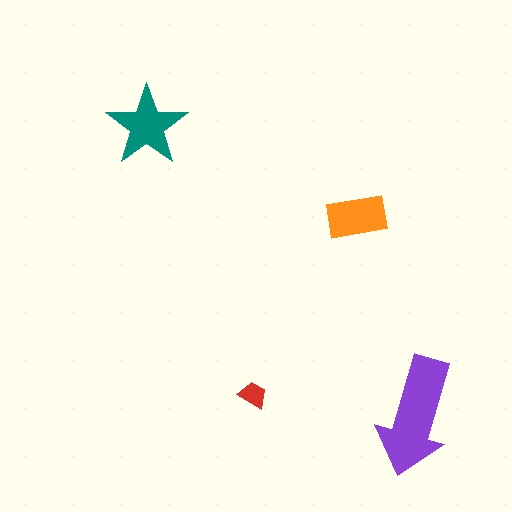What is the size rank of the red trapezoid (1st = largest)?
4th.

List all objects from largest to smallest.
The purple arrow, the teal star, the orange rectangle, the red trapezoid.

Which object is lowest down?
The purple arrow is bottommost.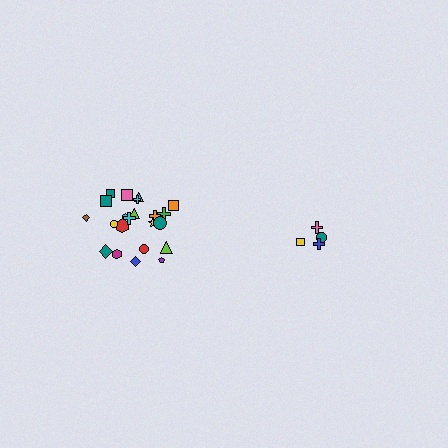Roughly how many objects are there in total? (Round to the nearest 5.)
Roughly 25 objects in total.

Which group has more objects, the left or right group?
The left group.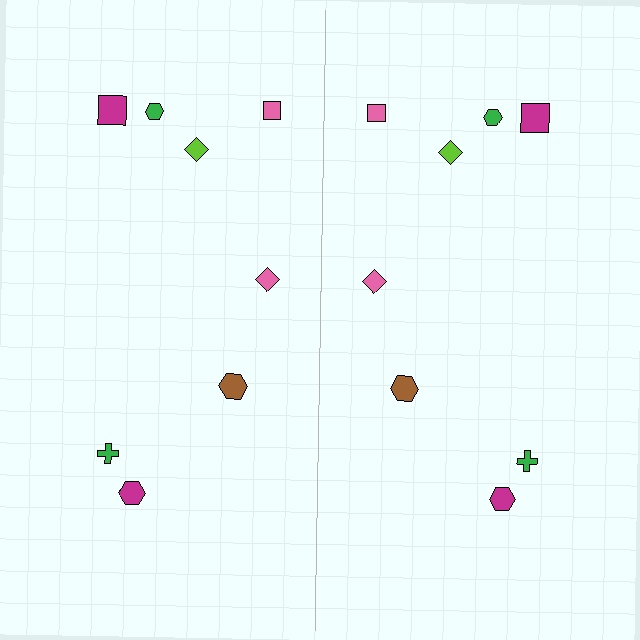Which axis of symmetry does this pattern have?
The pattern has a vertical axis of symmetry running through the center of the image.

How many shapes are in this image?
There are 16 shapes in this image.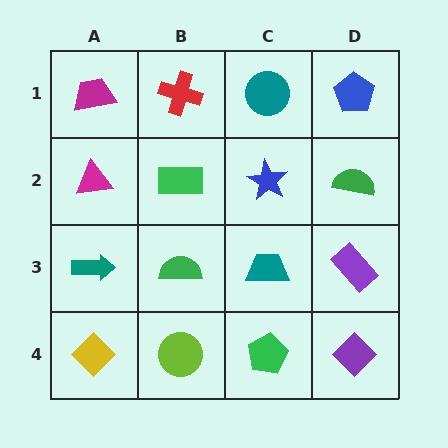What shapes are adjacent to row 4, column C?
A teal trapezoid (row 3, column C), a lime circle (row 4, column B), a purple diamond (row 4, column D).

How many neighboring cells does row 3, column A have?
3.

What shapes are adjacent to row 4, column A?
A teal arrow (row 3, column A), a lime circle (row 4, column B).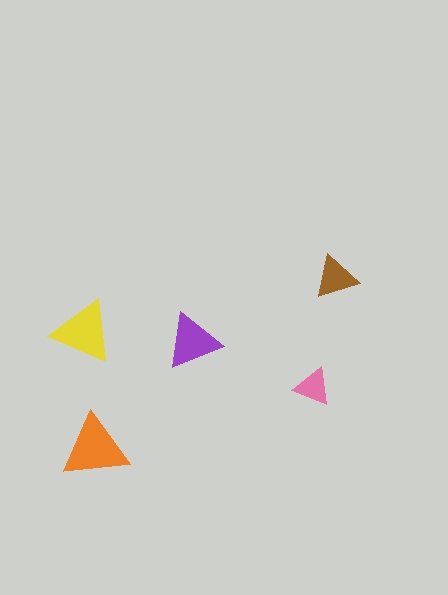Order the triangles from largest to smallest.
the orange one, the yellow one, the purple one, the brown one, the pink one.